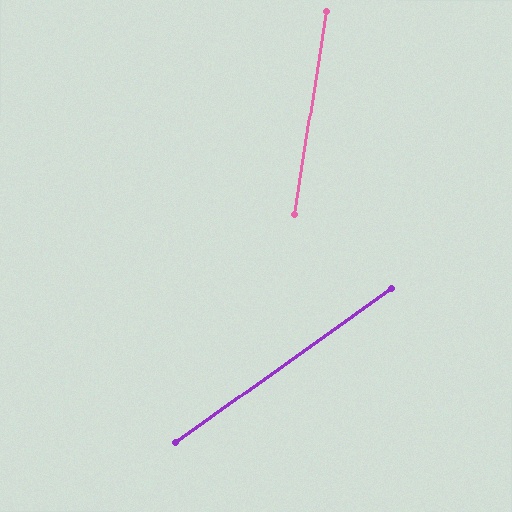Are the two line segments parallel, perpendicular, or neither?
Neither parallel nor perpendicular — they differ by about 46°.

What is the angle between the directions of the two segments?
Approximately 46 degrees.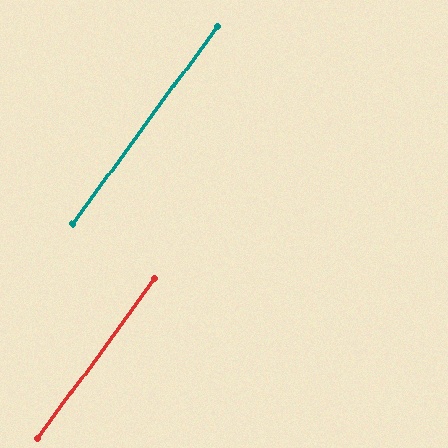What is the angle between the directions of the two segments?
Approximately 0 degrees.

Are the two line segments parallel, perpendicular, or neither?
Parallel — their directions differ by only 0.0°.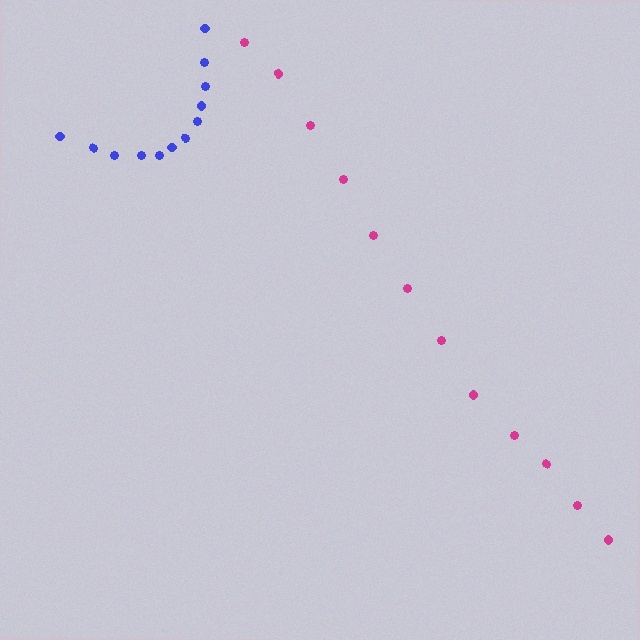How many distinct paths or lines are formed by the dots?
There are 2 distinct paths.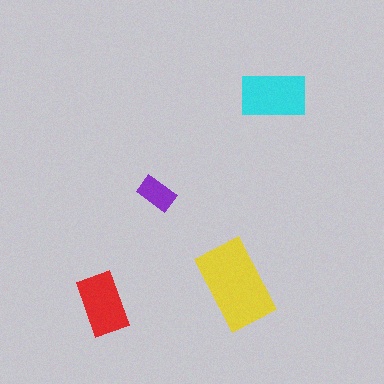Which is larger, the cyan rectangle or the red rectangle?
The cyan one.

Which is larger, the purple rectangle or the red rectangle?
The red one.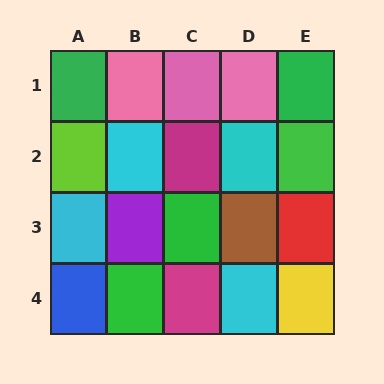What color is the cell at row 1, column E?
Green.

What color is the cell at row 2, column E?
Green.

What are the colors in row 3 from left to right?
Cyan, purple, green, brown, red.